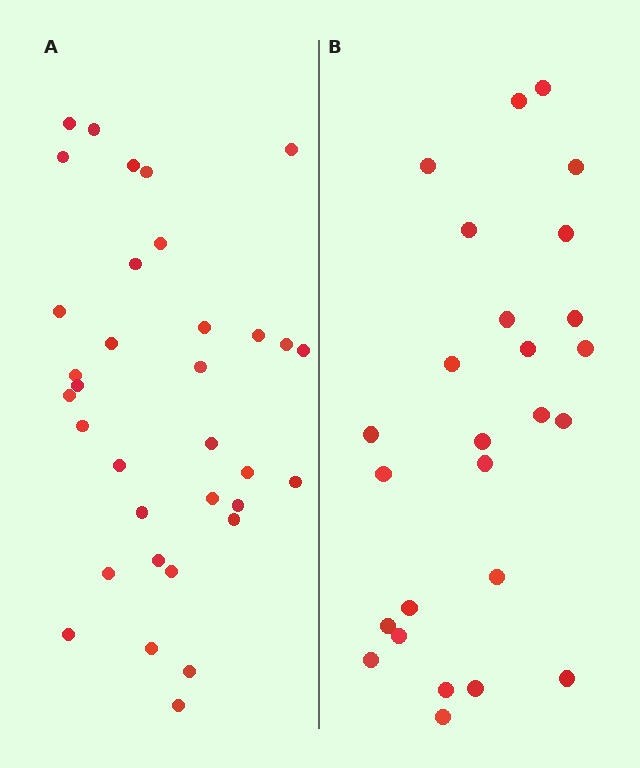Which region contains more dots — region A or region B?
Region A (the left region) has more dots.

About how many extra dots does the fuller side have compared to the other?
Region A has roughly 8 or so more dots than region B.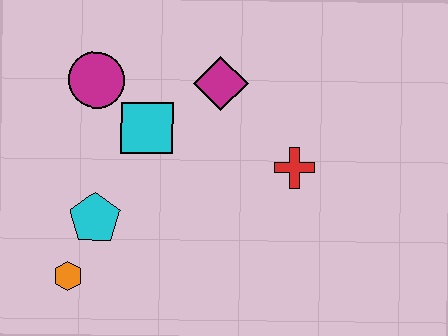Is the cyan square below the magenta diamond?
Yes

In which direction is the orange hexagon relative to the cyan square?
The orange hexagon is below the cyan square.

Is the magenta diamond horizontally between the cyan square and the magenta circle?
No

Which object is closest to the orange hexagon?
The cyan pentagon is closest to the orange hexagon.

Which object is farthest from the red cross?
The orange hexagon is farthest from the red cross.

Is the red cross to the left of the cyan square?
No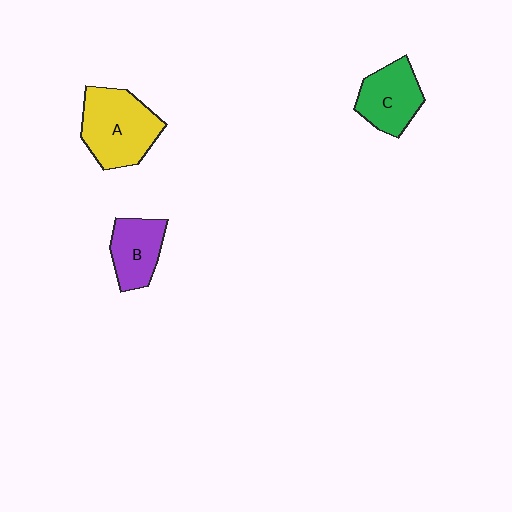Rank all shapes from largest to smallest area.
From largest to smallest: A (yellow), C (green), B (purple).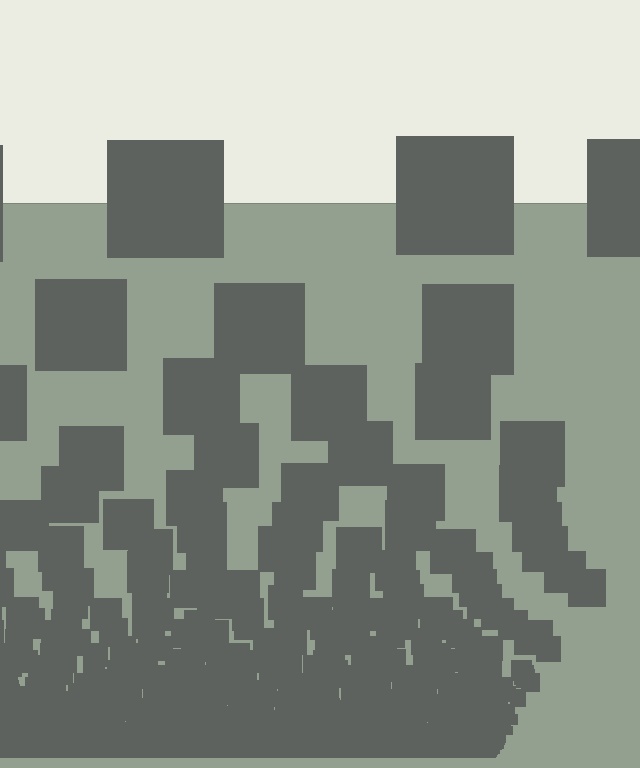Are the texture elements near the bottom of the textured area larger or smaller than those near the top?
Smaller. The gradient is inverted — elements near the bottom are smaller and denser.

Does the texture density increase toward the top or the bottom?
Density increases toward the bottom.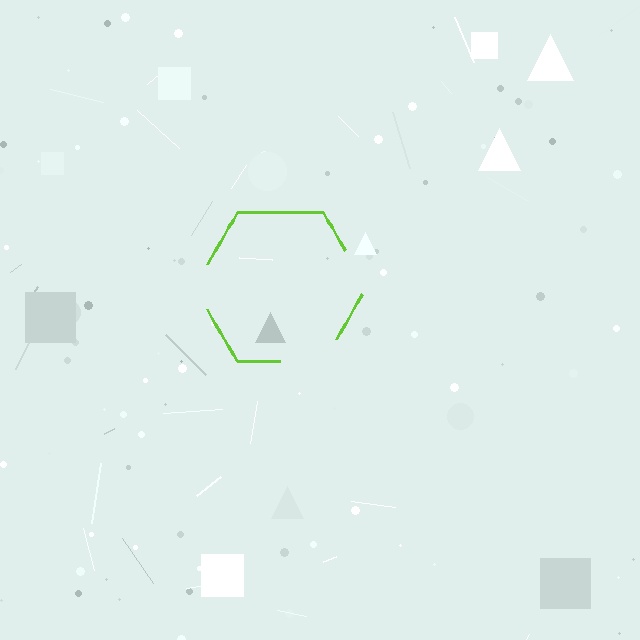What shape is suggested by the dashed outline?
The dashed outline suggests a hexagon.